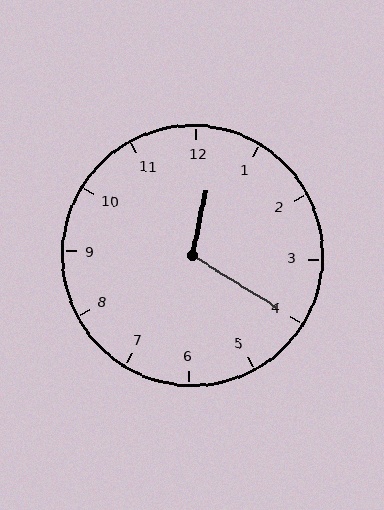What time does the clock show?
12:20.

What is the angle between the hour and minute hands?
Approximately 110 degrees.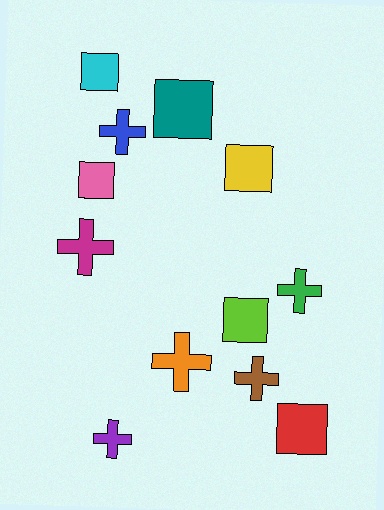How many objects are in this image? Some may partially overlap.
There are 12 objects.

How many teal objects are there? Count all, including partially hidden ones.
There is 1 teal object.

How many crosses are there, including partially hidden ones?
There are 6 crosses.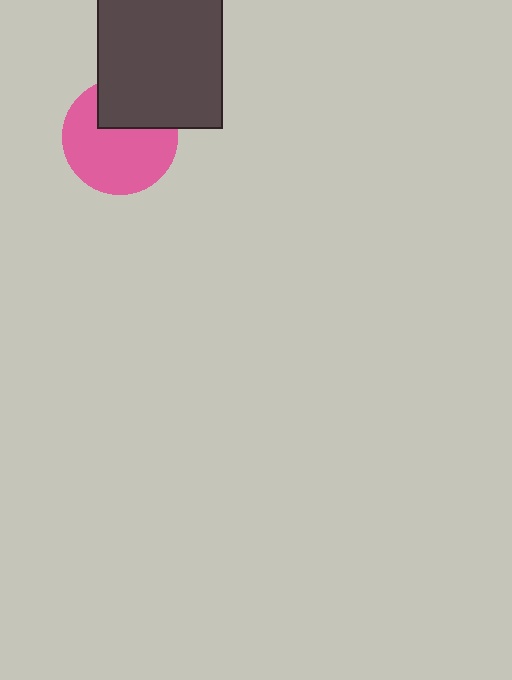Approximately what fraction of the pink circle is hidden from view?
Roughly 31% of the pink circle is hidden behind the dark gray rectangle.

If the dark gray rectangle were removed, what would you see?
You would see the complete pink circle.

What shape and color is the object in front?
The object in front is a dark gray rectangle.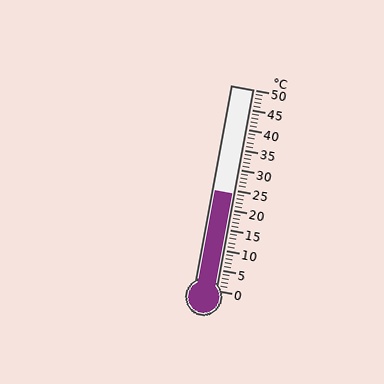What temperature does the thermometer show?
The thermometer shows approximately 24°C.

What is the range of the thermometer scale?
The thermometer scale ranges from 0°C to 50°C.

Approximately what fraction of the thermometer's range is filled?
The thermometer is filled to approximately 50% of its range.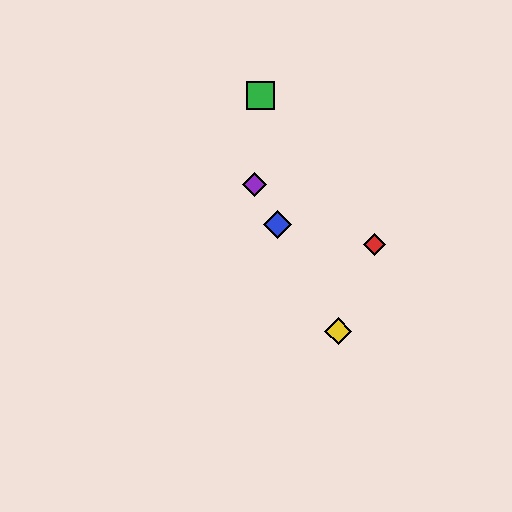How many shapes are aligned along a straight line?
3 shapes (the blue diamond, the yellow diamond, the purple diamond) are aligned along a straight line.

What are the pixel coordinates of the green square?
The green square is at (261, 96).